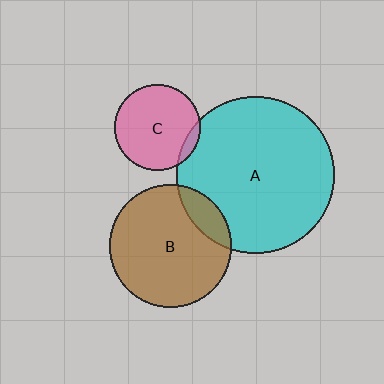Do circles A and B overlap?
Yes.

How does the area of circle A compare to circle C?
Approximately 3.4 times.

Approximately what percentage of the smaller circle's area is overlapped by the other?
Approximately 15%.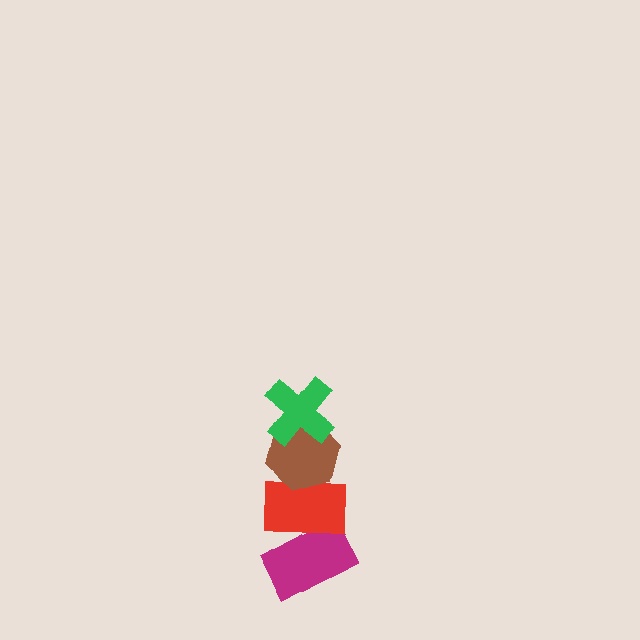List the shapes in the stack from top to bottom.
From top to bottom: the green cross, the brown hexagon, the red rectangle, the magenta rectangle.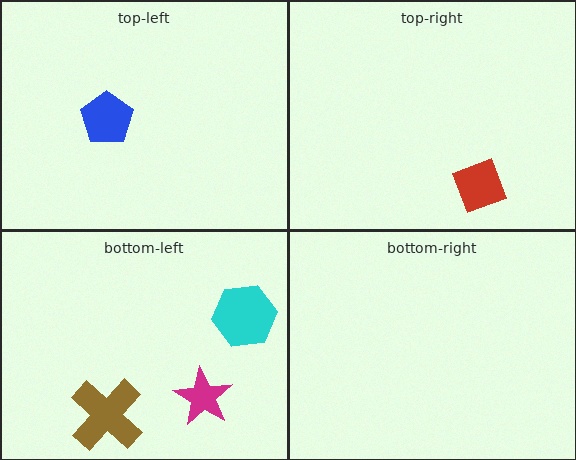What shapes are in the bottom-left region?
The magenta star, the brown cross, the cyan hexagon.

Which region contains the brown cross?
The bottom-left region.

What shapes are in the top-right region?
The red diamond.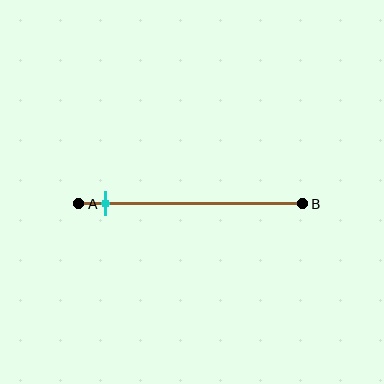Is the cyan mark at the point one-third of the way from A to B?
No, the mark is at about 10% from A, not at the 33% one-third point.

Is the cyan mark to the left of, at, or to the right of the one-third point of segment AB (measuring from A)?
The cyan mark is to the left of the one-third point of segment AB.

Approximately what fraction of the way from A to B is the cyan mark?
The cyan mark is approximately 10% of the way from A to B.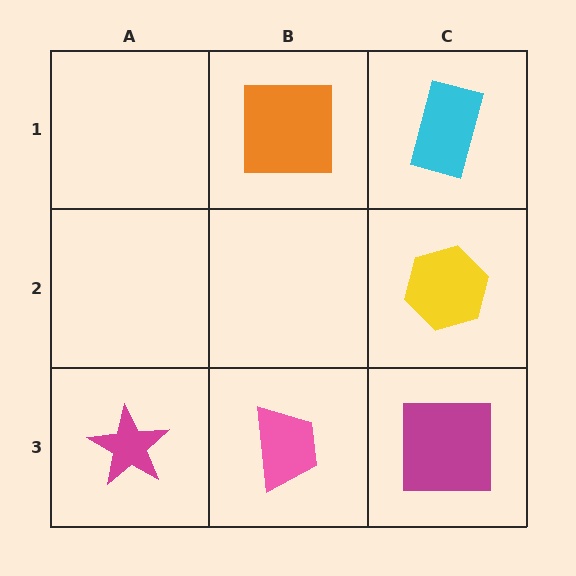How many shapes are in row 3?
3 shapes.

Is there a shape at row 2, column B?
No, that cell is empty.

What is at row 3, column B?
A pink trapezoid.